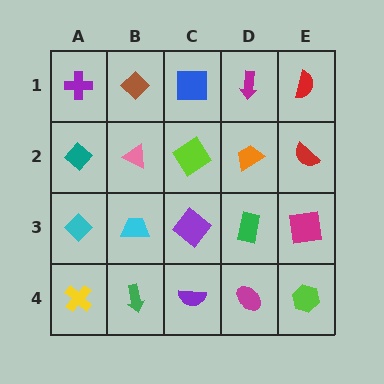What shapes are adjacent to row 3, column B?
A pink triangle (row 2, column B), a green arrow (row 4, column B), a cyan diamond (row 3, column A), a purple diamond (row 3, column C).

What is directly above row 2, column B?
A brown diamond.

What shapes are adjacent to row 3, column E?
A red semicircle (row 2, column E), a lime hexagon (row 4, column E), a green rectangle (row 3, column D).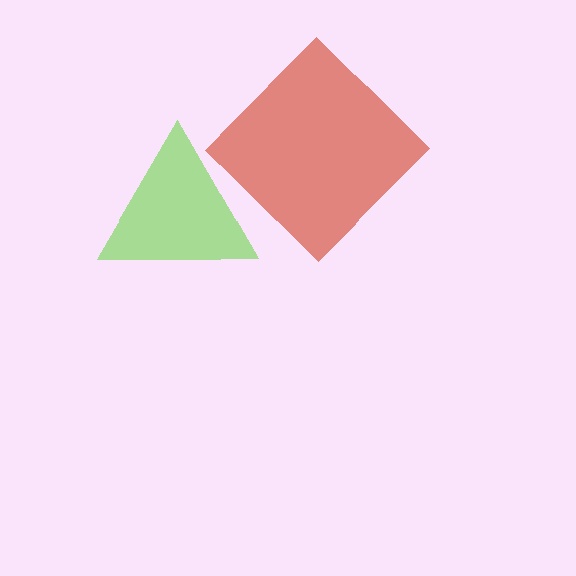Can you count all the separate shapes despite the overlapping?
Yes, there are 2 separate shapes.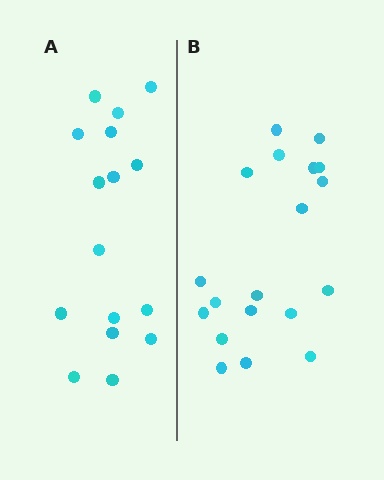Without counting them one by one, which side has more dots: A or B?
Region B (the right region) has more dots.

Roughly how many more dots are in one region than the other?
Region B has just a few more — roughly 2 or 3 more dots than region A.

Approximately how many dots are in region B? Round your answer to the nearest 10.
About 20 dots. (The exact count is 19, which rounds to 20.)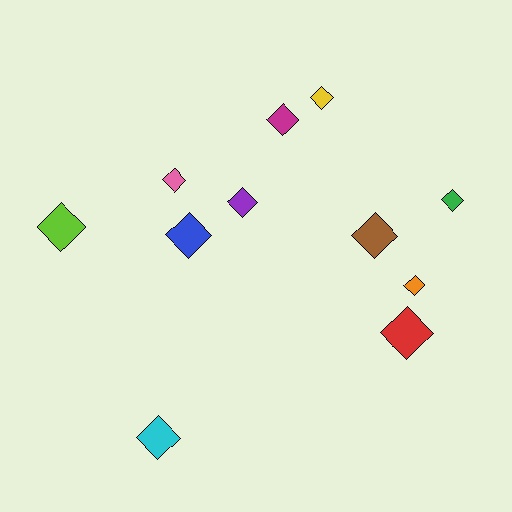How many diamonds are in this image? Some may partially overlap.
There are 11 diamonds.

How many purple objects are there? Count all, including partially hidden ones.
There is 1 purple object.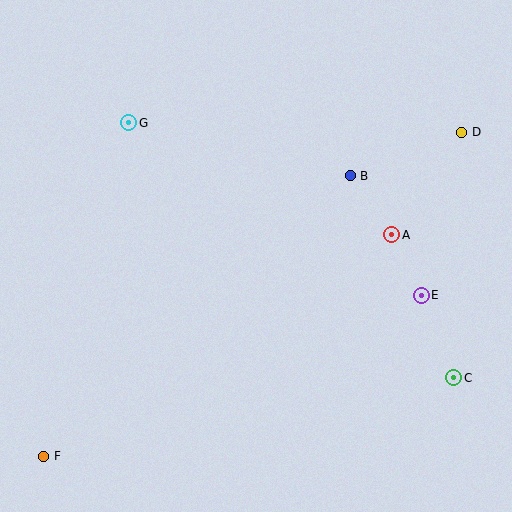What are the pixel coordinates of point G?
Point G is at (129, 123).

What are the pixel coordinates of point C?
Point C is at (454, 378).